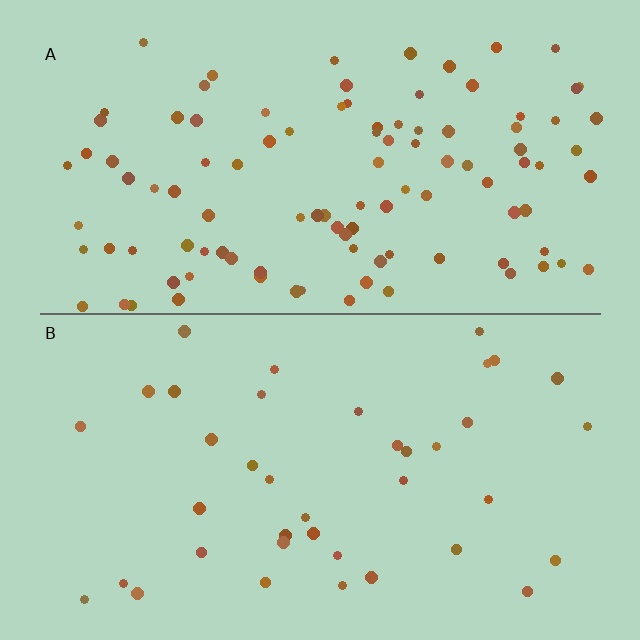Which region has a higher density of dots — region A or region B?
A (the top).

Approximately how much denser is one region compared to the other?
Approximately 2.7× — region A over region B.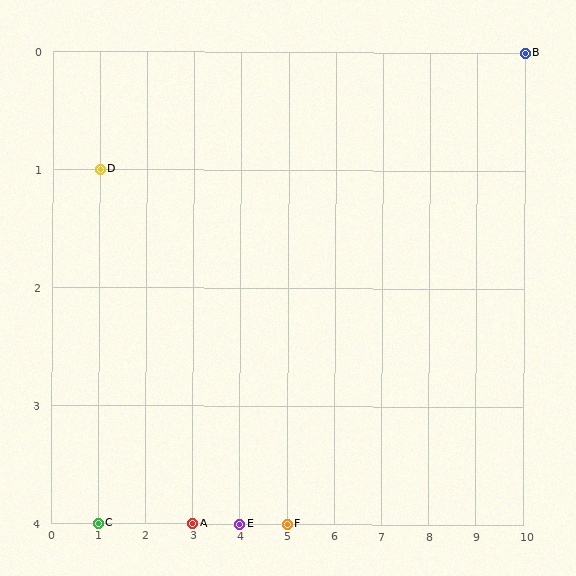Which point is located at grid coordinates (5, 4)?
Point F is at (5, 4).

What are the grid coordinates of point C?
Point C is at grid coordinates (1, 4).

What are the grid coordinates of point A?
Point A is at grid coordinates (3, 4).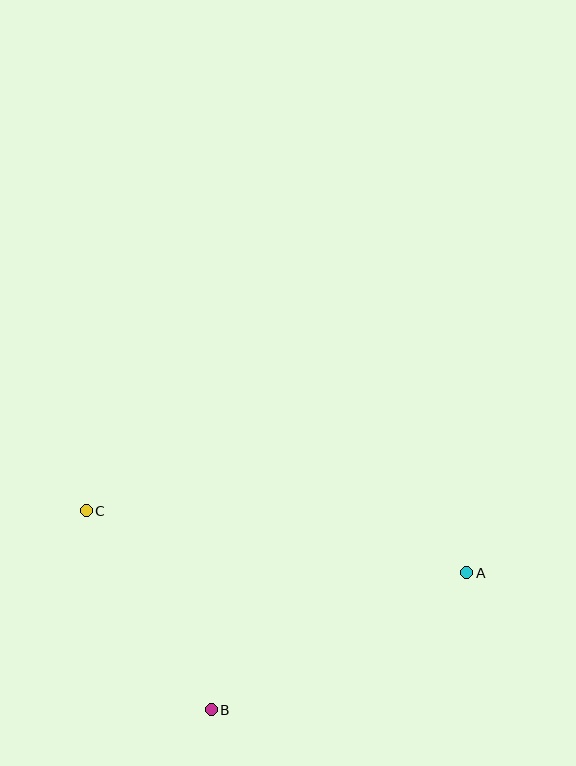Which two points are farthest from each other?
Points A and C are farthest from each other.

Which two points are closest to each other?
Points B and C are closest to each other.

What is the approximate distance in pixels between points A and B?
The distance between A and B is approximately 290 pixels.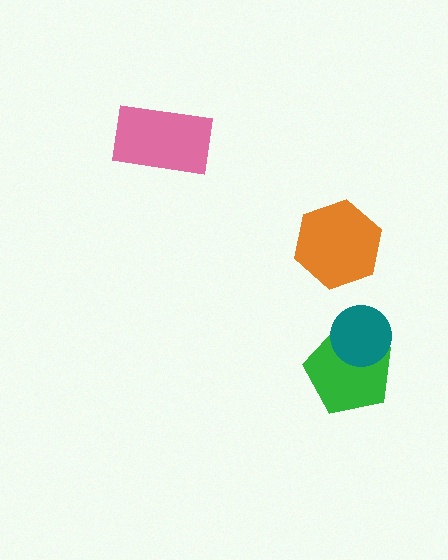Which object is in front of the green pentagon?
The teal circle is in front of the green pentagon.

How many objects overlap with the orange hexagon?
0 objects overlap with the orange hexagon.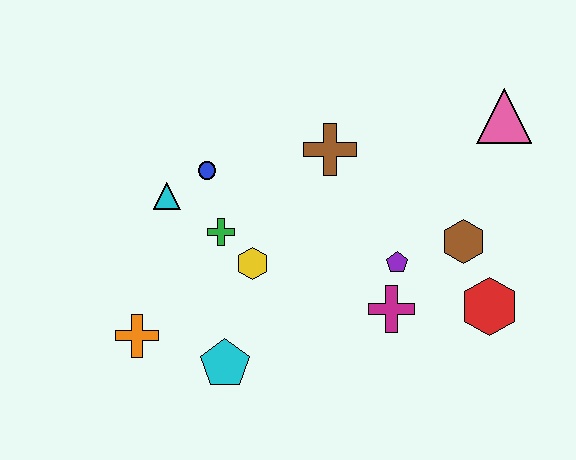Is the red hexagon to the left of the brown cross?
No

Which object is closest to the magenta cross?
The purple pentagon is closest to the magenta cross.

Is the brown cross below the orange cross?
No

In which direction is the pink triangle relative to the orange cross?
The pink triangle is to the right of the orange cross.